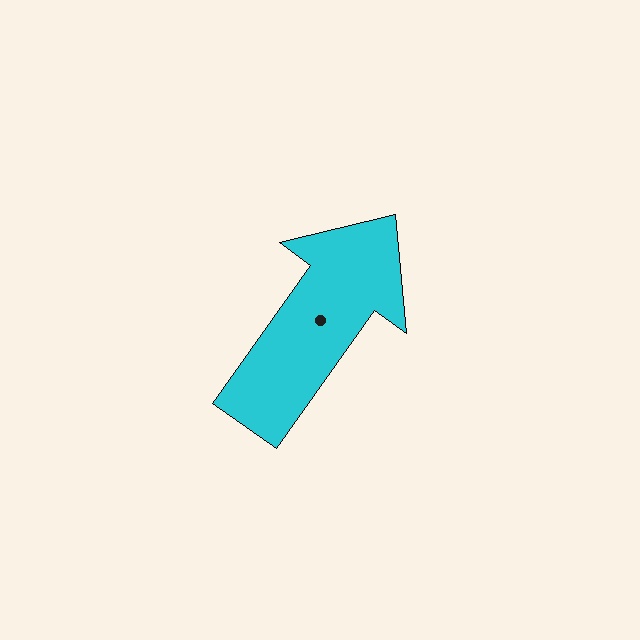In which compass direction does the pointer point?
Northeast.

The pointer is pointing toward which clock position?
Roughly 1 o'clock.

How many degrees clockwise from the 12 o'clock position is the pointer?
Approximately 36 degrees.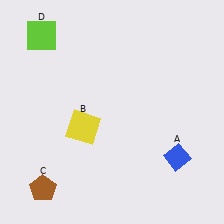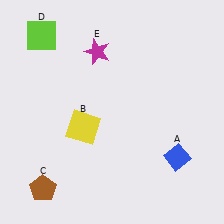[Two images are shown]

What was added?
A magenta star (E) was added in Image 2.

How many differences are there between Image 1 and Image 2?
There is 1 difference between the two images.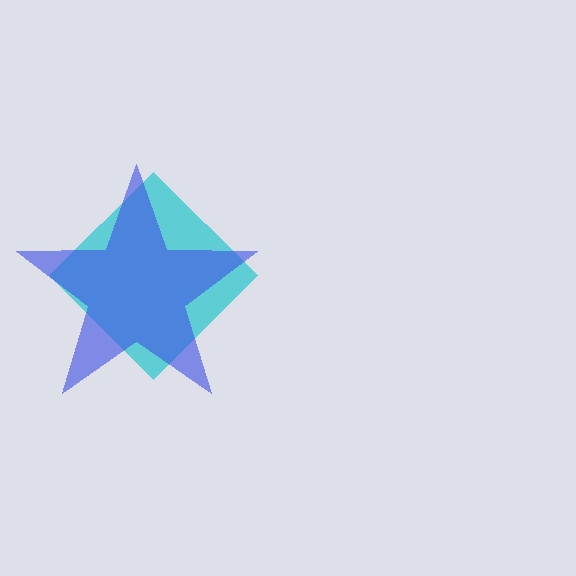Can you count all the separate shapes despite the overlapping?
Yes, there are 2 separate shapes.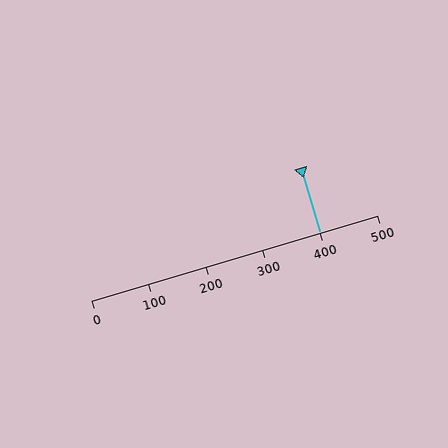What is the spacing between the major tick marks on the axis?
The major ticks are spaced 100 apart.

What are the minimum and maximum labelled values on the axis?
The axis runs from 0 to 500.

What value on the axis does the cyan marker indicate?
The marker indicates approximately 400.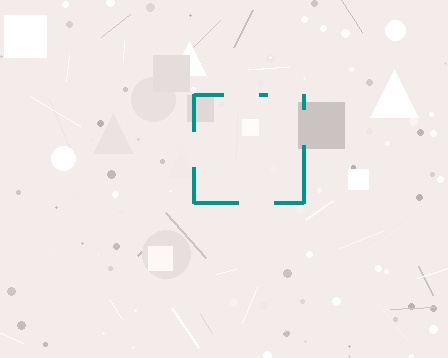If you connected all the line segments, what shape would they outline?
They would outline a square.